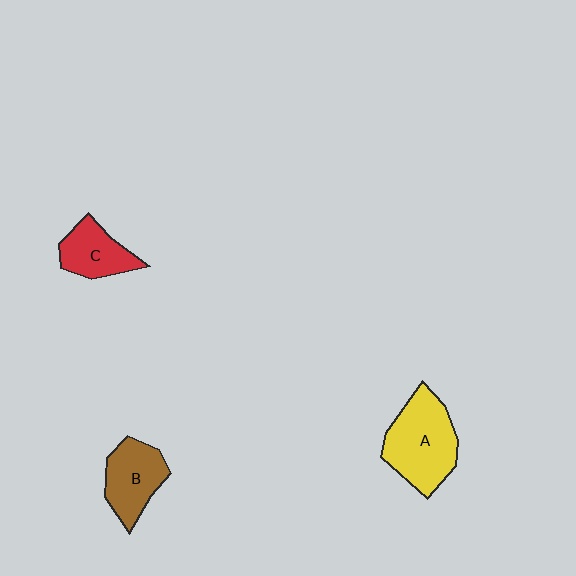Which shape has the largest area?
Shape A (yellow).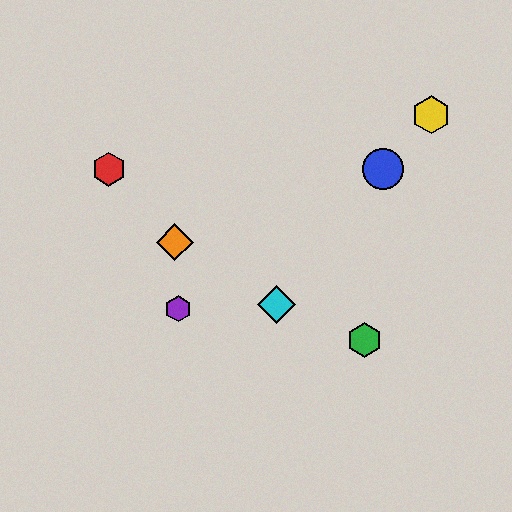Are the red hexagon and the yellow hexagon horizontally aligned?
No, the red hexagon is at y≈169 and the yellow hexagon is at y≈115.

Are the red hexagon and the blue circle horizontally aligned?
Yes, both are at y≈169.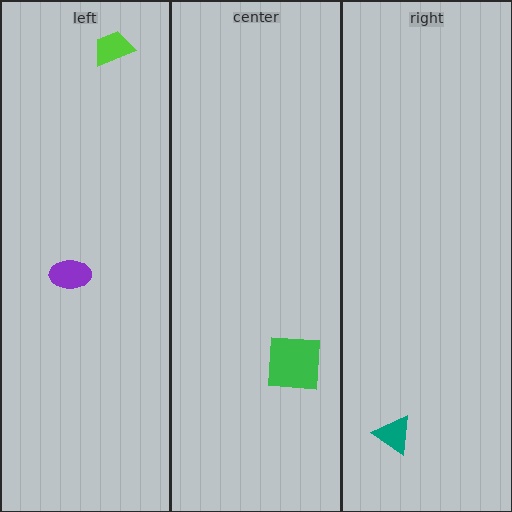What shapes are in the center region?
The green square.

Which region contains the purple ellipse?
The left region.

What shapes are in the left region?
The lime trapezoid, the purple ellipse.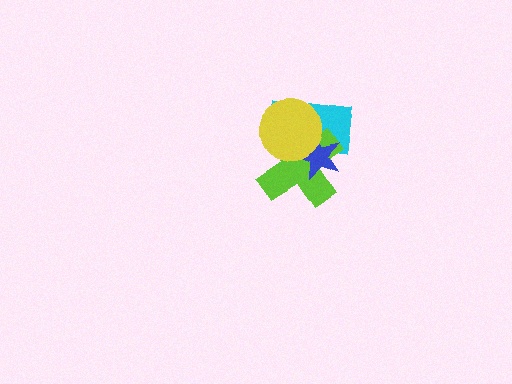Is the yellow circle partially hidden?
No, no other shape covers it.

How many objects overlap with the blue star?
3 objects overlap with the blue star.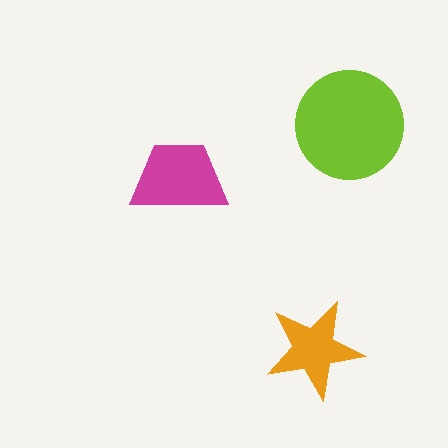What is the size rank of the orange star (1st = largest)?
3rd.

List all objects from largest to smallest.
The lime circle, the magenta trapezoid, the orange star.